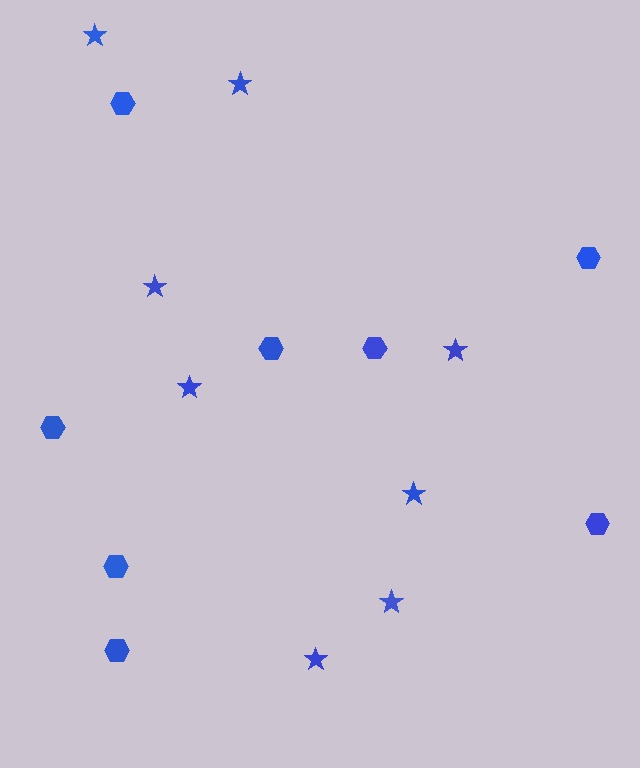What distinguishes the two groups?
There are 2 groups: one group of stars (8) and one group of hexagons (8).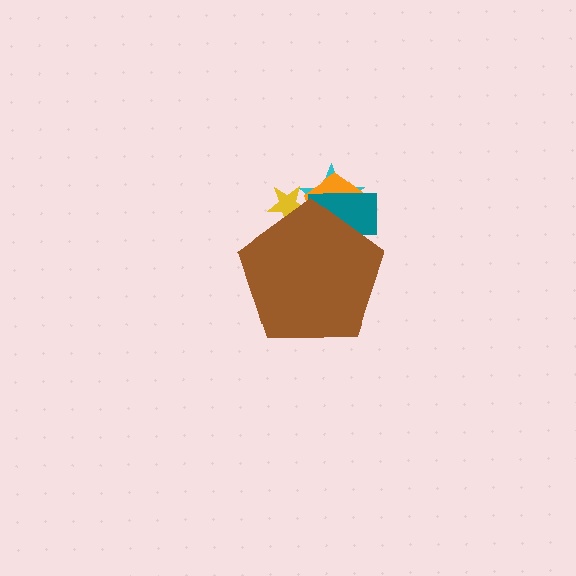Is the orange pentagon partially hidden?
Yes, the orange pentagon is partially hidden behind the brown pentagon.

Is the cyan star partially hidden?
Yes, the cyan star is partially hidden behind the brown pentagon.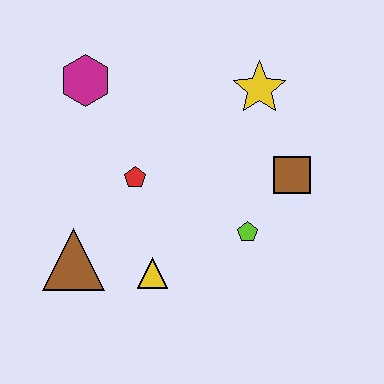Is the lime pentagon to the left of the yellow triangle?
No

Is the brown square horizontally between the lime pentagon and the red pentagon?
No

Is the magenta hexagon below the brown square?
No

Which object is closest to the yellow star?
The brown square is closest to the yellow star.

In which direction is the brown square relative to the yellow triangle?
The brown square is to the right of the yellow triangle.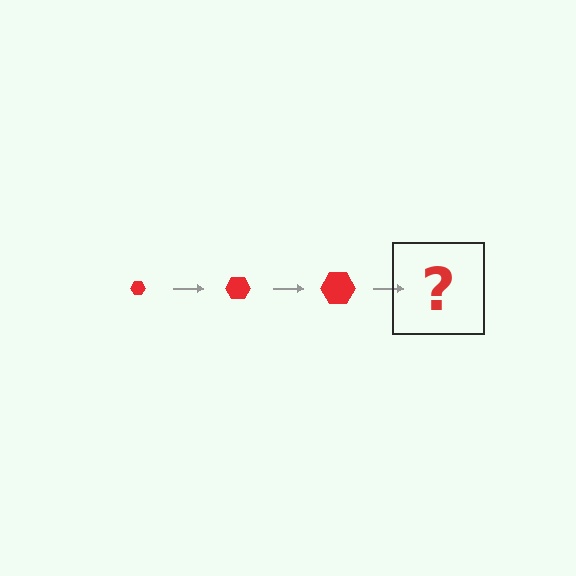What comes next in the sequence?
The next element should be a red hexagon, larger than the previous one.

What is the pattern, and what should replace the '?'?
The pattern is that the hexagon gets progressively larger each step. The '?' should be a red hexagon, larger than the previous one.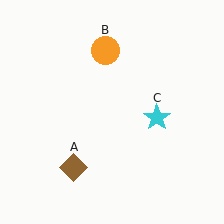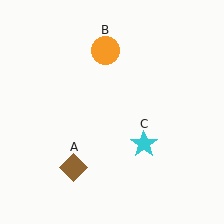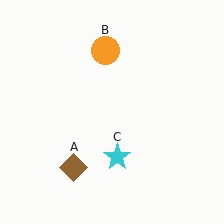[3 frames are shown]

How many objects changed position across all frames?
1 object changed position: cyan star (object C).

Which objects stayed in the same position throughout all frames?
Brown diamond (object A) and orange circle (object B) remained stationary.